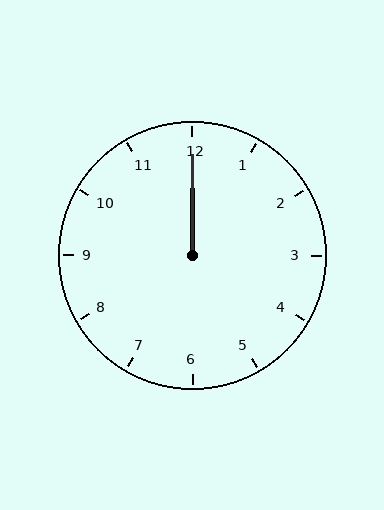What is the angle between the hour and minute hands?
Approximately 0 degrees.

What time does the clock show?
12:00.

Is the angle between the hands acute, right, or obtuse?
It is acute.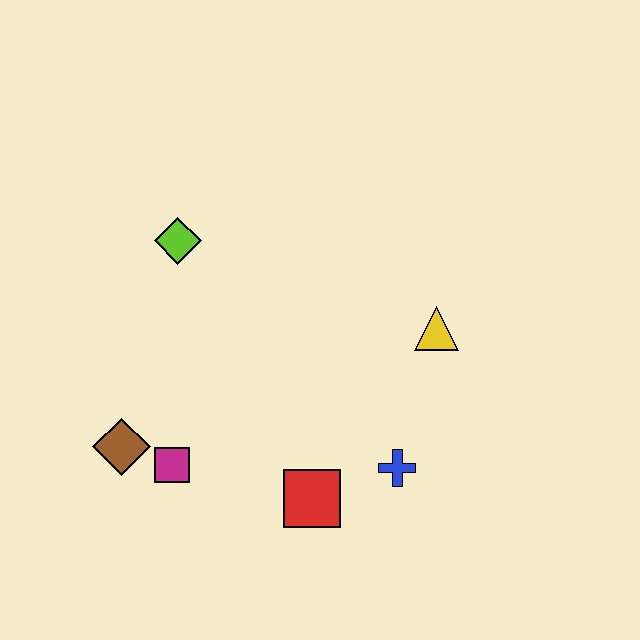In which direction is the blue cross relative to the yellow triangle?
The blue cross is below the yellow triangle.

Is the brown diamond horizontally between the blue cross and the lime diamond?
No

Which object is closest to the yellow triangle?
The blue cross is closest to the yellow triangle.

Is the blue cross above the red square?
Yes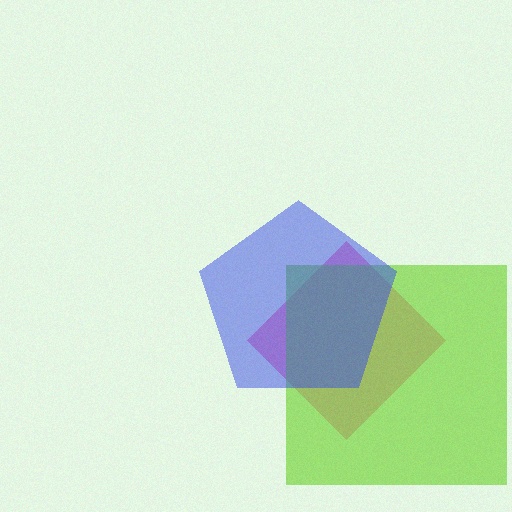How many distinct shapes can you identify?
There are 3 distinct shapes: a pink diamond, a lime square, a blue pentagon.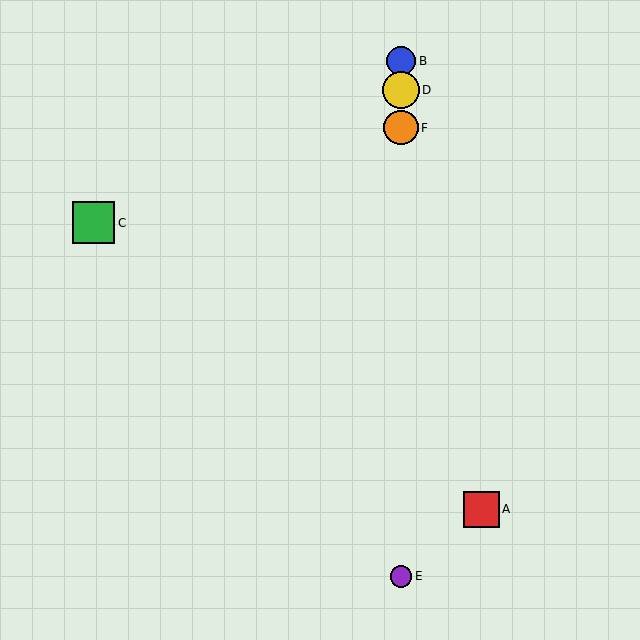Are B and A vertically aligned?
No, B is at x≈401 and A is at x≈481.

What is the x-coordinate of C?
Object C is at x≈94.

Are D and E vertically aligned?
Yes, both are at x≈401.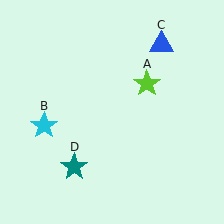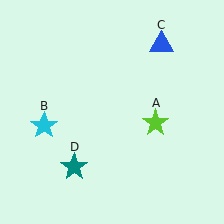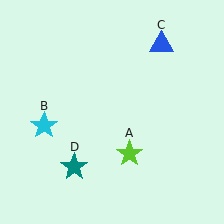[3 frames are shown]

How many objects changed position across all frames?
1 object changed position: lime star (object A).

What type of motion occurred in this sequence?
The lime star (object A) rotated clockwise around the center of the scene.